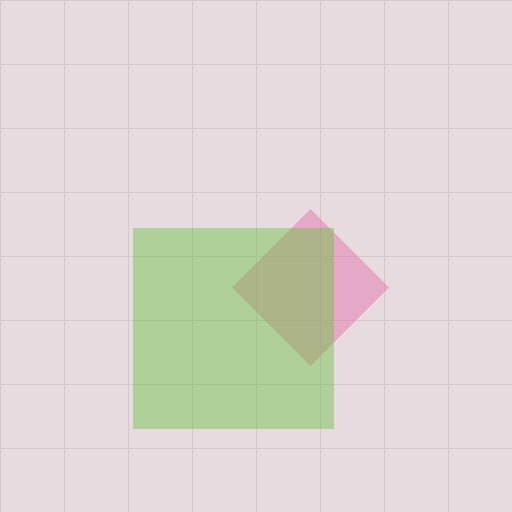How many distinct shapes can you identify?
There are 2 distinct shapes: a pink diamond, a lime square.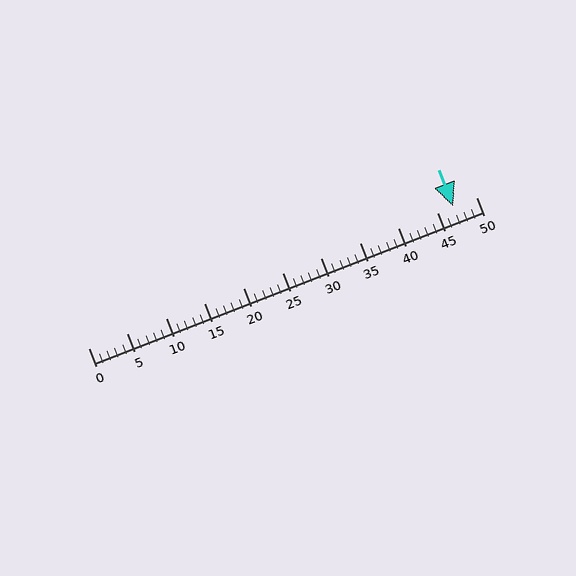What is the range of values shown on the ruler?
The ruler shows values from 0 to 50.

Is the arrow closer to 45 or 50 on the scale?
The arrow is closer to 45.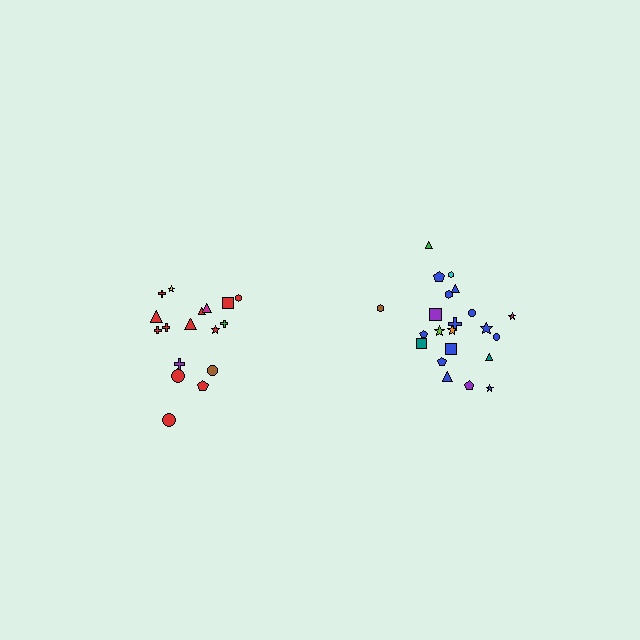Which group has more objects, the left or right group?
The right group.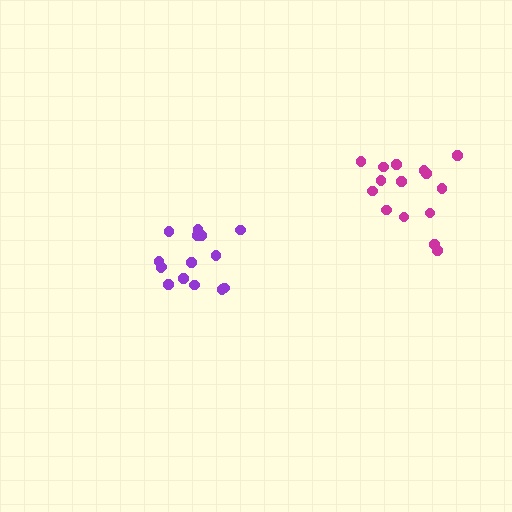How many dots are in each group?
Group 1: 15 dots, Group 2: 15 dots (30 total).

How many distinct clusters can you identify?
There are 2 distinct clusters.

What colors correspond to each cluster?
The clusters are colored: purple, magenta.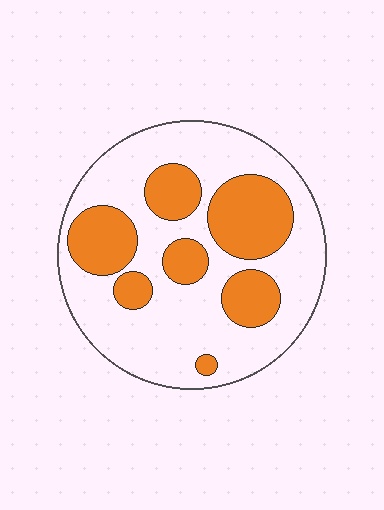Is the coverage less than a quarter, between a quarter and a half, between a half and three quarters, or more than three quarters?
Between a quarter and a half.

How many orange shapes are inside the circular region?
7.